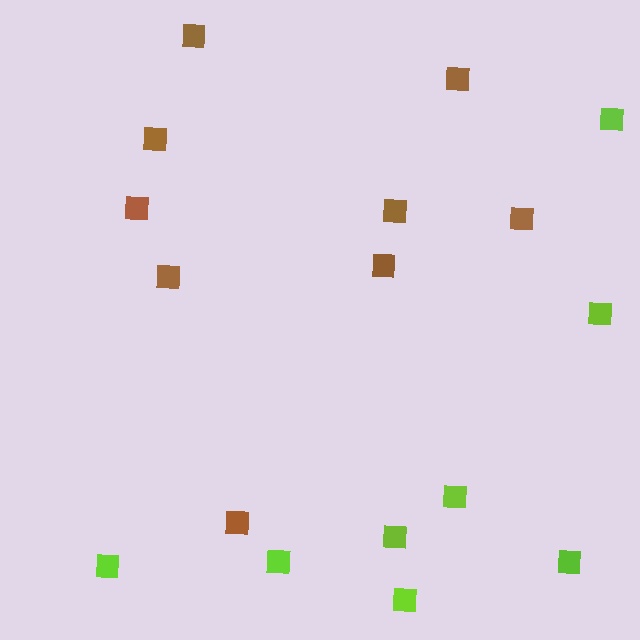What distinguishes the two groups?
There are 2 groups: one group of brown squares (9) and one group of lime squares (8).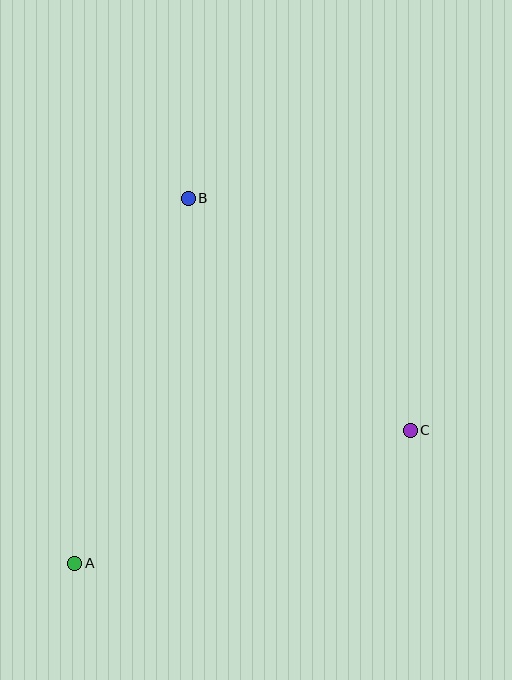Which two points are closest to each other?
Points B and C are closest to each other.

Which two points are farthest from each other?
Points A and B are farthest from each other.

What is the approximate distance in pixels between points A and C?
The distance between A and C is approximately 361 pixels.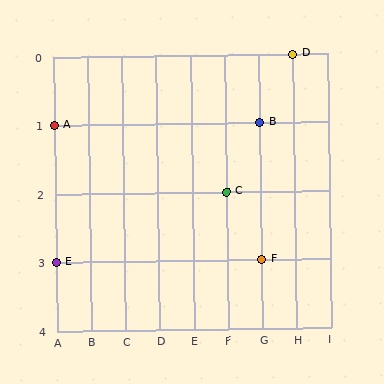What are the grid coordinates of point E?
Point E is at grid coordinates (A, 3).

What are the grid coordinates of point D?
Point D is at grid coordinates (H, 0).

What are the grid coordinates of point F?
Point F is at grid coordinates (G, 3).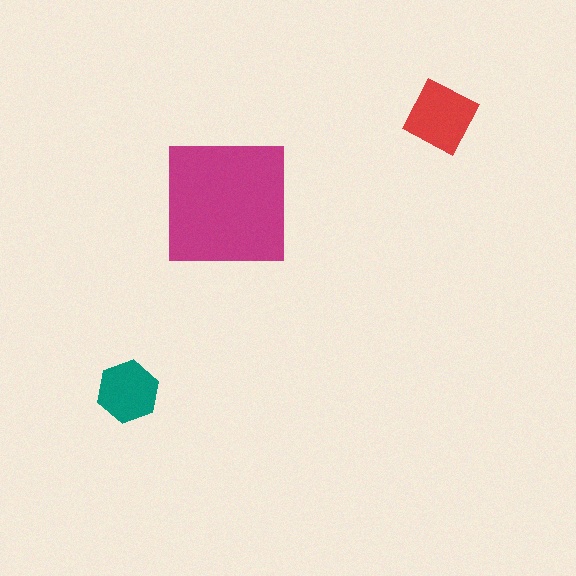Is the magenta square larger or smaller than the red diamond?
Larger.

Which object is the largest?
The magenta square.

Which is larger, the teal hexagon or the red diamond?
The red diamond.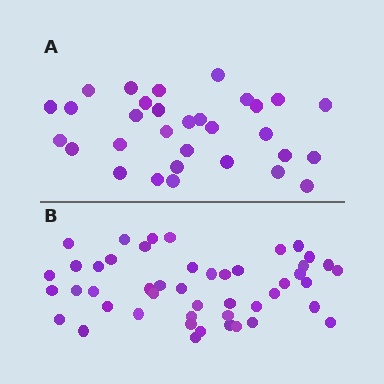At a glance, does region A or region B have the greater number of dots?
Region B (the bottom region) has more dots.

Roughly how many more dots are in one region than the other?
Region B has approximately 15 more dots than region A.